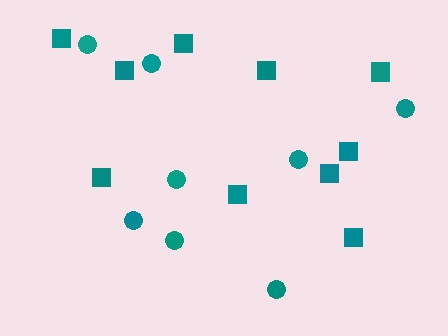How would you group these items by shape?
There are 2 groups: one group of circles (8) and one group of squares (10).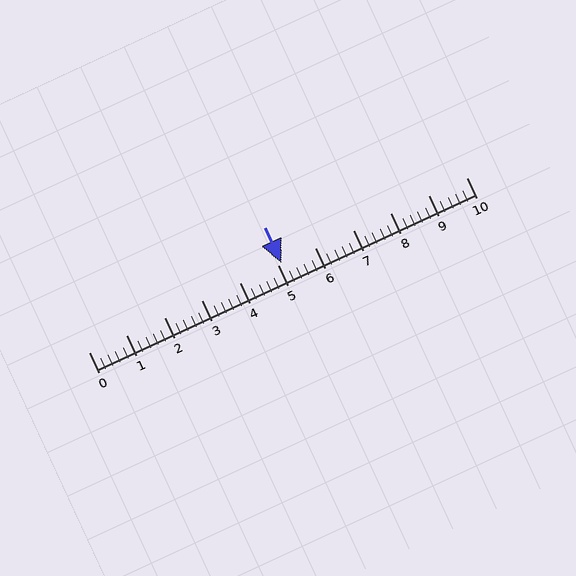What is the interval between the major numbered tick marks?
The major tick marks are spaced 1 units apart.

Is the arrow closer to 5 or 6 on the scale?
The arrow is closer to 5.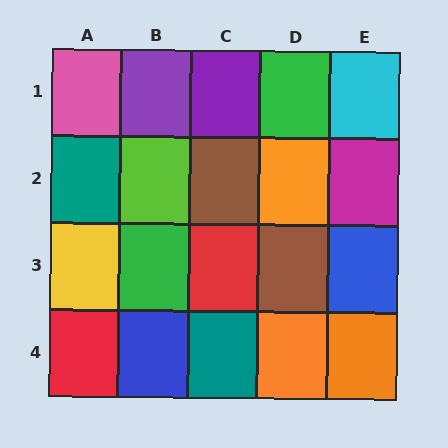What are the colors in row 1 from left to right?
Pink, purple, purple, green, cyan.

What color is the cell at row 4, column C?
Teal.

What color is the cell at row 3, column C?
Red.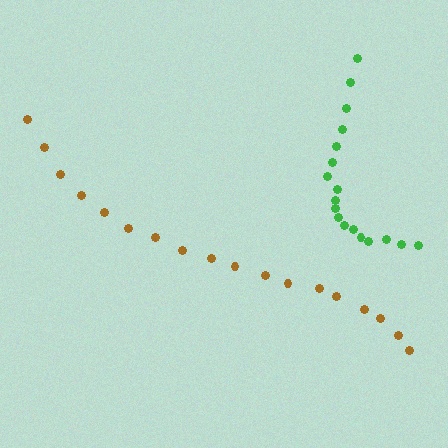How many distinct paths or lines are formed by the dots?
There are 2 distinct paths.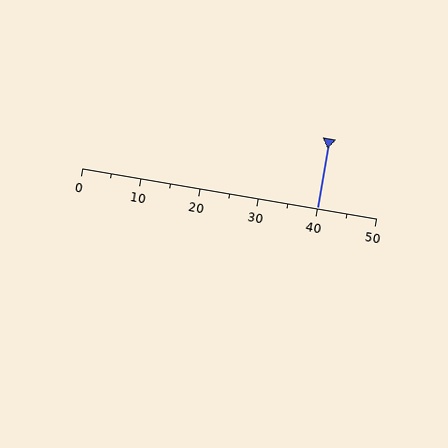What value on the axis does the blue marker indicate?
The marker indicates approximately 40.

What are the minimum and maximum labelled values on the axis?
The axis runs from 0 to 50.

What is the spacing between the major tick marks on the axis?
The major ticks are spaced 10 apart.